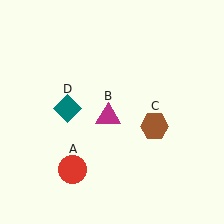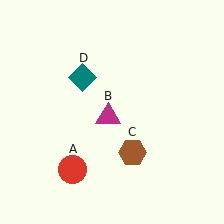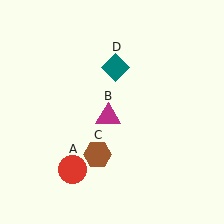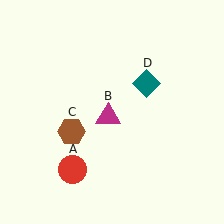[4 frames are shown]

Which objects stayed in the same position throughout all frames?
Red circle (object A) and magenta triangle (object B) remained stationary.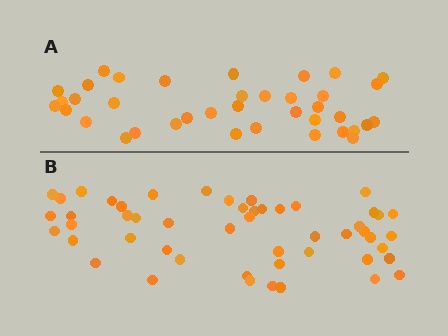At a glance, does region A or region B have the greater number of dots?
Region B (the bottom region) has more dots.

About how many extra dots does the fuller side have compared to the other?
Region B has approximately 15 more dots than region A.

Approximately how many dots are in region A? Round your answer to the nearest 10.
About 40 dots. (The exact count is 38, which rounds to 40.)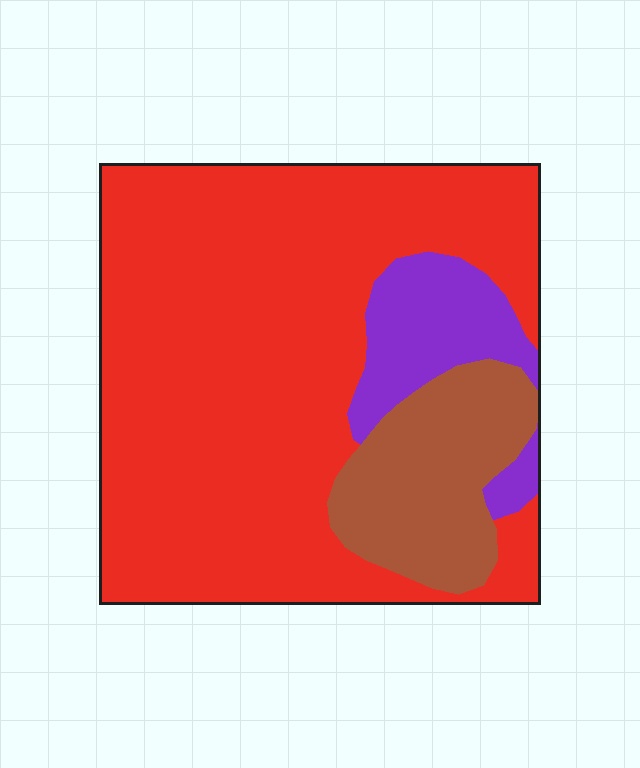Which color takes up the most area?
Red, at roughly 70%.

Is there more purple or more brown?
Brown.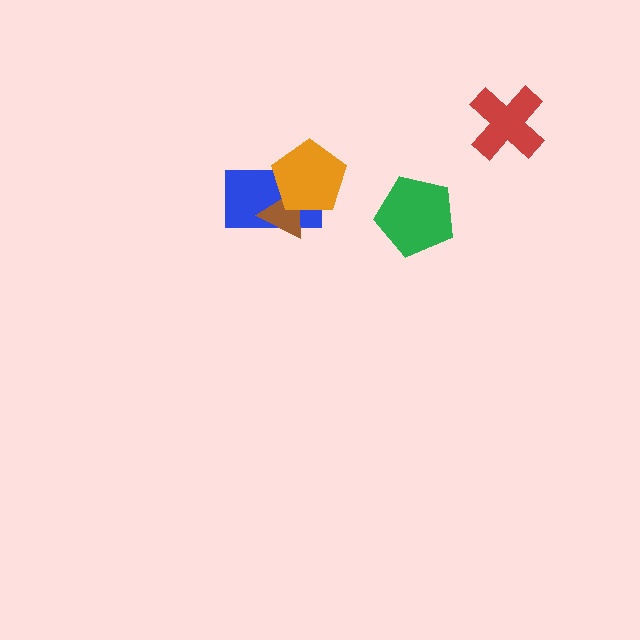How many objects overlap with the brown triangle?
2 objects overlap with the brown triangle.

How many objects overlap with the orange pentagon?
2 objects overlap with the orange pentagon.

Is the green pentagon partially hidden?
No, no other shape covers it.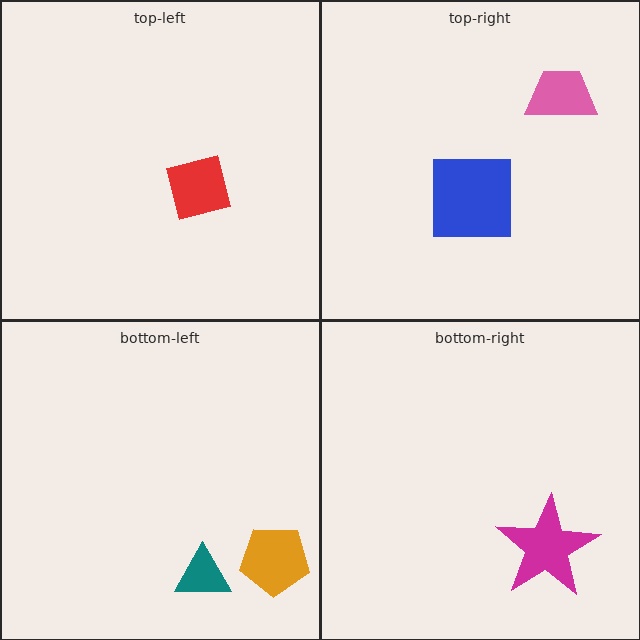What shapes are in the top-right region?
The blue square, the pink trapezoid.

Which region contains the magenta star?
The bottom-right region.